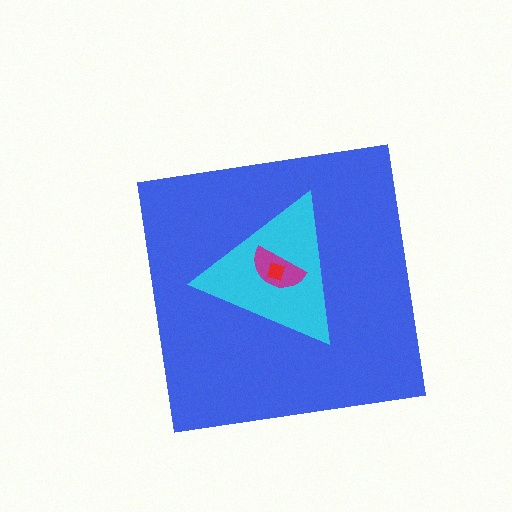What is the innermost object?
The red square.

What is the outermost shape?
The blue square.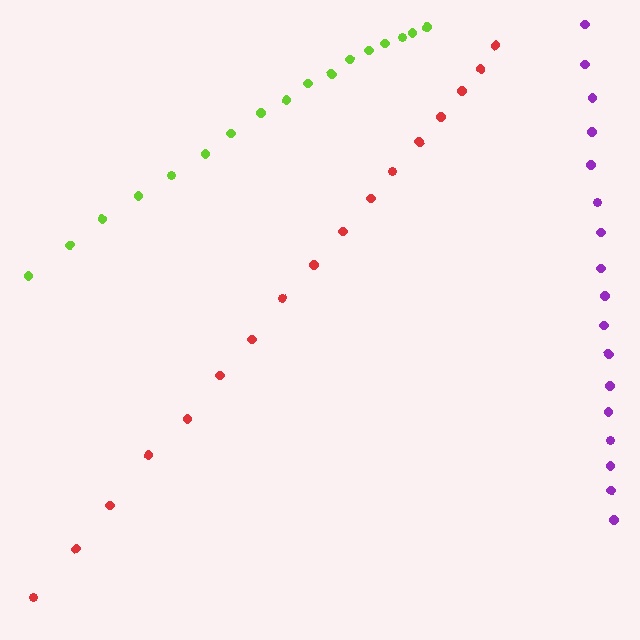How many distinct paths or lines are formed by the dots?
There are 3 distinct paths.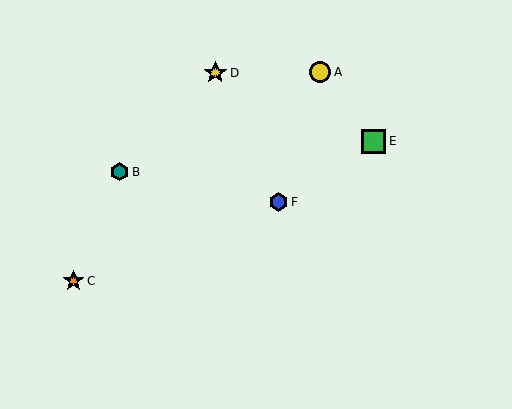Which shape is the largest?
The green square (labeled E) is the largest.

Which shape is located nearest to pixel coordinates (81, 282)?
The orange star (labeled C) at (73, 281) is nearest to that location.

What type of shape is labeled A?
Shape A is a yellow circle.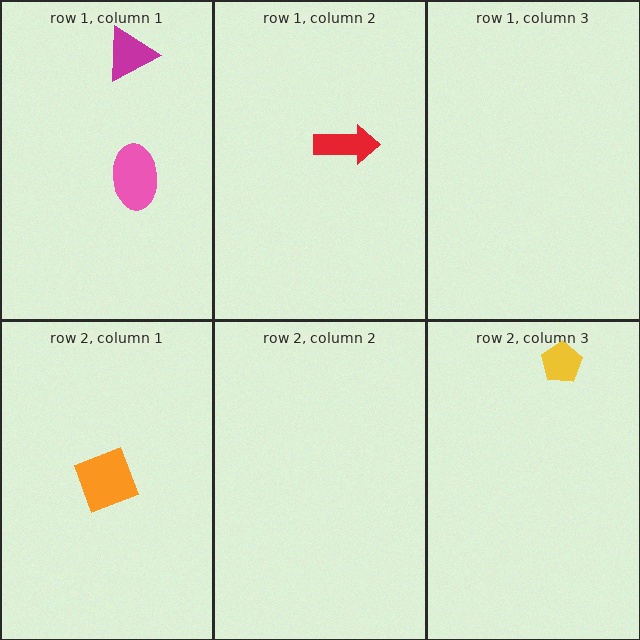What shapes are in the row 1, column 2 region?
The red arrow.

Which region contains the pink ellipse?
The row 1, column 1 region.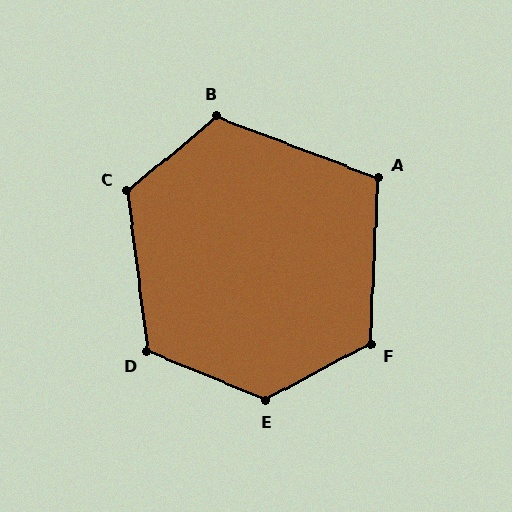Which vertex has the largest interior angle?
E, at approximately 129 degrees.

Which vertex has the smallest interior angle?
A, at approximately 109 degrees.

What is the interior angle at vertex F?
Approximately 121 degrees (obtuse).